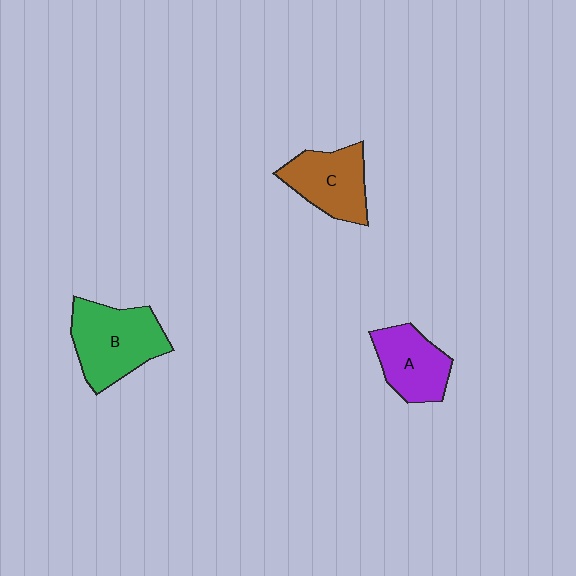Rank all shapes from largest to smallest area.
From largest to smallest: B (green), C (brown), A (purple).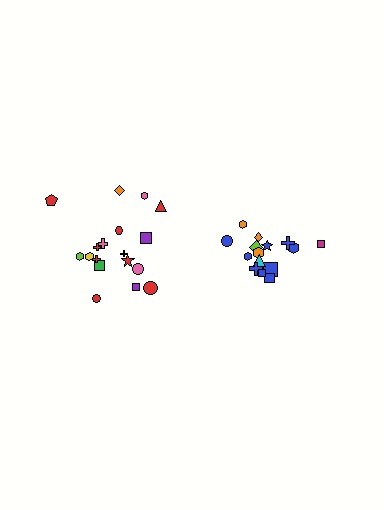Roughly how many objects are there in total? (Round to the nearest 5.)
Roughly 35 objects in total.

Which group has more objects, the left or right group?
The left group.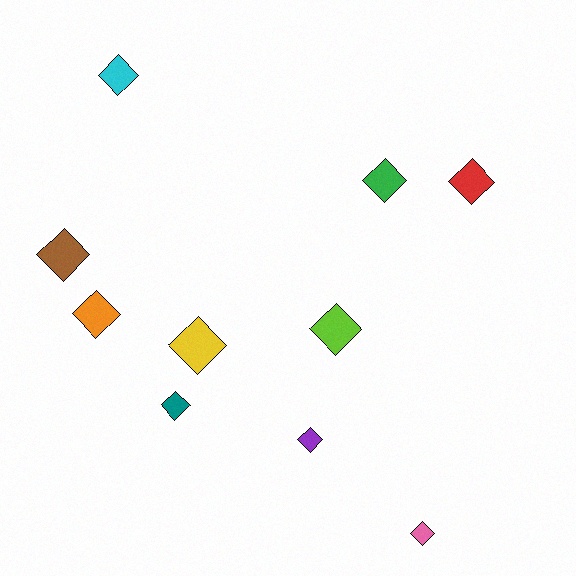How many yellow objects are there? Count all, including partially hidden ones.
There is 1 yellow object.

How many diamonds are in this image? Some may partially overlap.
There are 10 diamonds.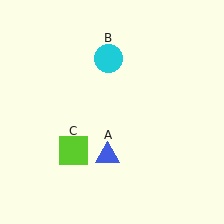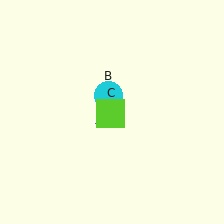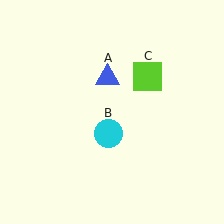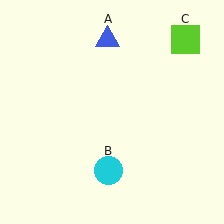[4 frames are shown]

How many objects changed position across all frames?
3 objects changed position: blue triangle (object A), cyan circle (object B), lime square (object C).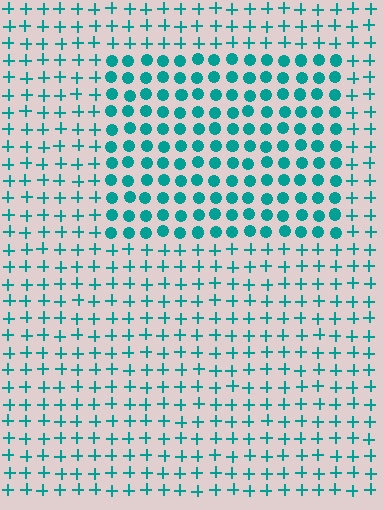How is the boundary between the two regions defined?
The boundary is defined by a change in element shape: circles inside vs. plus signs outside. All elements share the same color and spacing.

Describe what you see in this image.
The image is filled with small teal elements arranged in a uniform grid. A rectangle-shaped region contains circles, while the surrounding area contains plus signs. The boundary is defined purely by the change in element shape.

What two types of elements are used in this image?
The image uses circles inside the rectangle region and plus signs outside it.